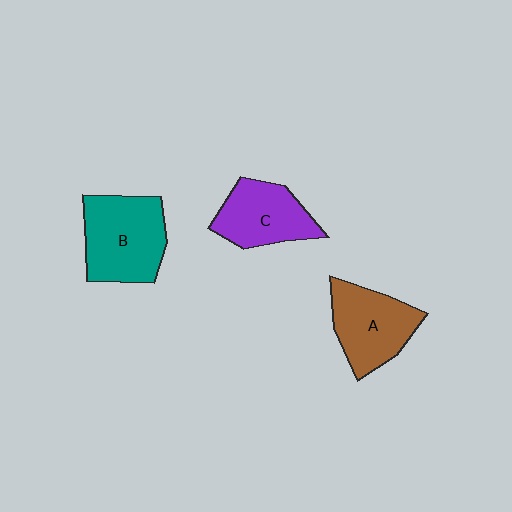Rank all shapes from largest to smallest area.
From largest to smallest: B (teal), A (brown), C (purple).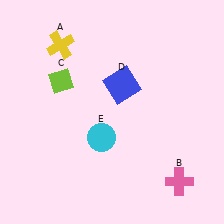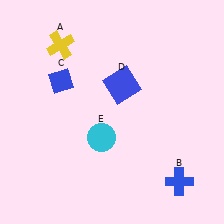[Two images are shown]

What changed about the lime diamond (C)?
In Image 1, C is lime. In Image 2, it changed to blue.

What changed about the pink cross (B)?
In Image 1, B is pink. In Image 2, it changed to blue.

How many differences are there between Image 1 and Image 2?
There are 2 differences between the two images.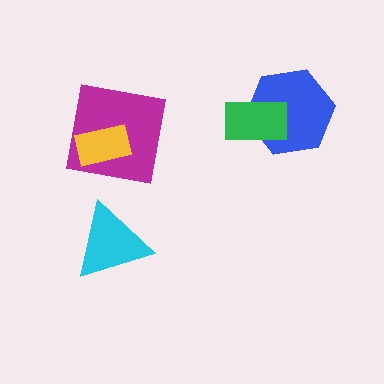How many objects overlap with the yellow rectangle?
1 object overlaps with the yellow rectangle.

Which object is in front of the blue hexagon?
The green rectangle is in front of the blue hexagon.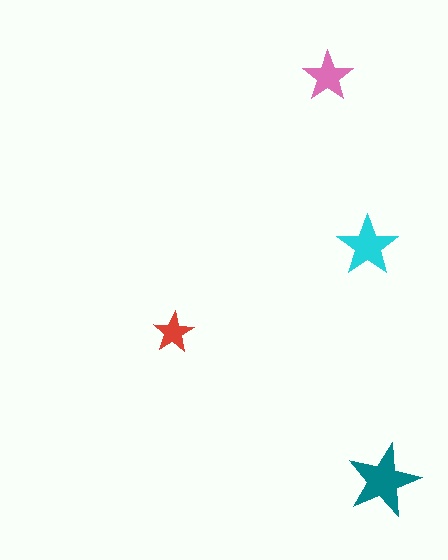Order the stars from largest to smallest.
the teal one, the cyan one, the pink one, the red one.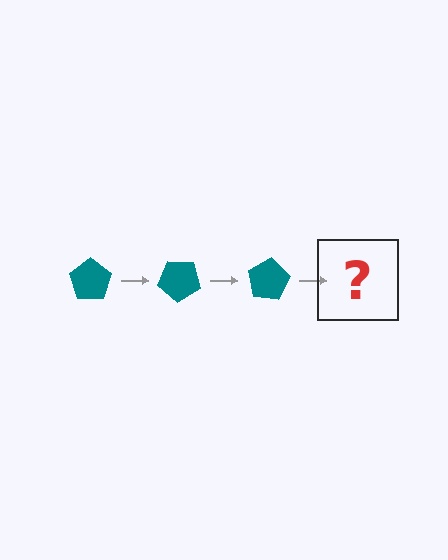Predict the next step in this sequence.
The next step is a teal pentagon rotated 120 degrees.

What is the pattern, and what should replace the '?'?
The pattern is that the pentagon rotates 40 degrees each step. The '?' should be a teal pentagon rotated 120 degrees.